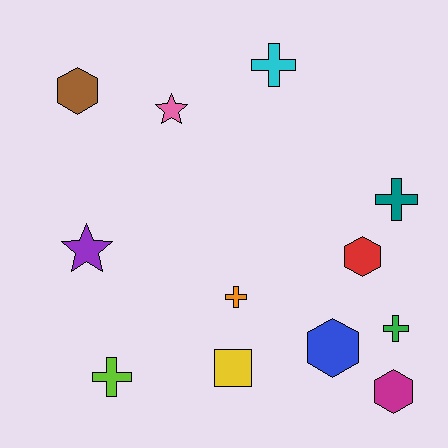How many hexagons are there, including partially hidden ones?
There are 4 hexagons.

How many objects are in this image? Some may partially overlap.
There are 12 objects.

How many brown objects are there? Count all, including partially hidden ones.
There is 1 brown object.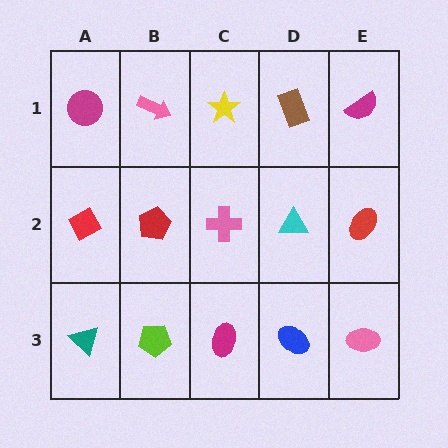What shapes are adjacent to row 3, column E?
A red ellipse (row 2, column E), a blue ellipse (row 3, column D).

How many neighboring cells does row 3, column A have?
2.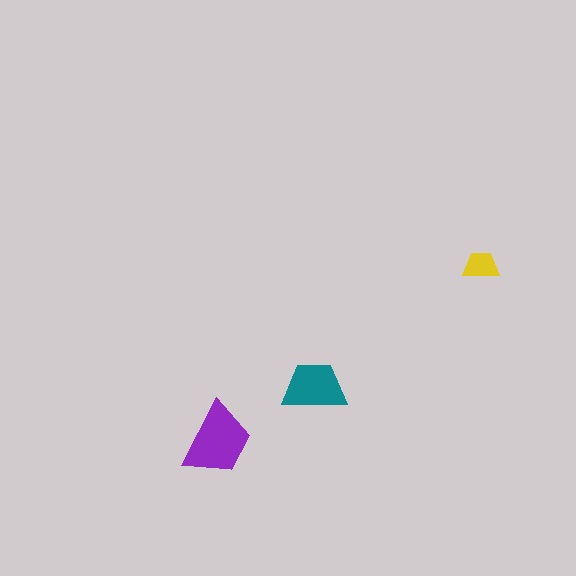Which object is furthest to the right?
The yellow trapezoid is rightmost.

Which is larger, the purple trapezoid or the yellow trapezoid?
The purple one.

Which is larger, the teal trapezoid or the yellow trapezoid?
The teal one.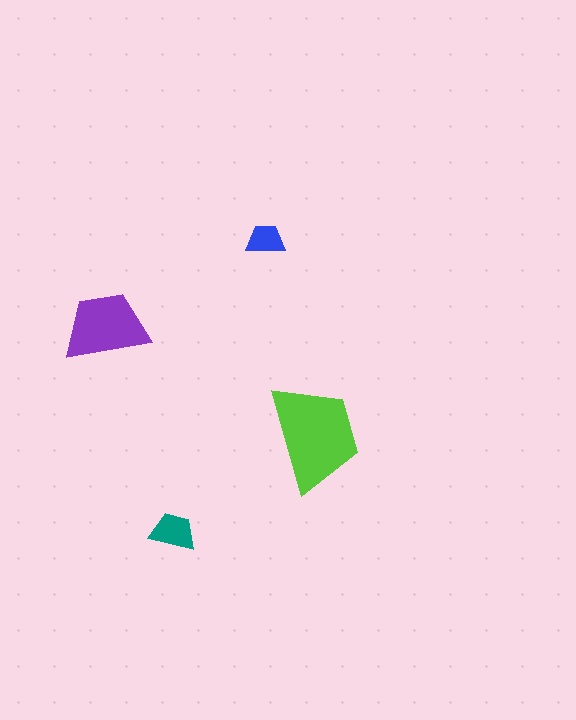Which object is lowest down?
The teal trapezoid is bottommost.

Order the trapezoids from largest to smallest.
the lime one, the purple one, the teal one, the blue one.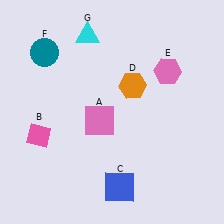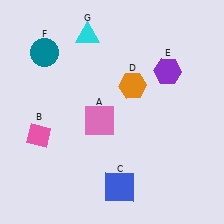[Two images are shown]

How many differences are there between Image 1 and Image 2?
There is 1 difference between the two images.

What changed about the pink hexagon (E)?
In Image 1, E is pink. In Image 2, it changed to purple.